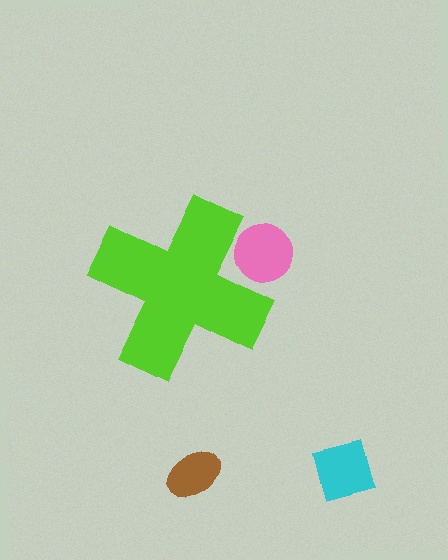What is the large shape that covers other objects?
A lime cross.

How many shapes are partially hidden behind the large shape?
1 shape is partially hidden.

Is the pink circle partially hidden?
Yes, the pink circle is partially hidden behind the lime cross.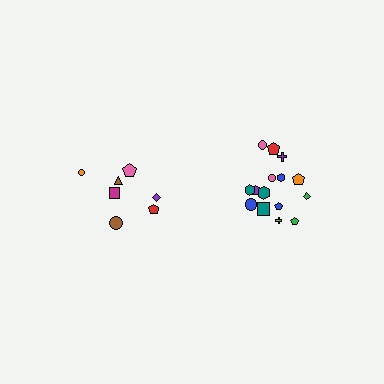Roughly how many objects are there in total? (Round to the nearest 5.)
Roughly 20 objects in total.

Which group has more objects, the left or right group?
The right group.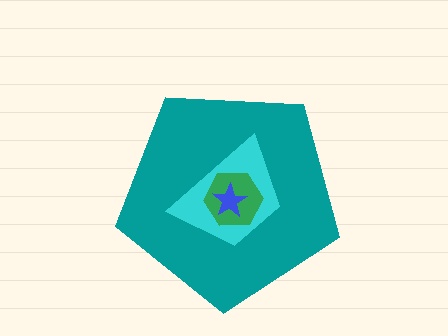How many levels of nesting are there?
4.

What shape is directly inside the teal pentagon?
The cyan trapezoid.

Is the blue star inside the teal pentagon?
Yes.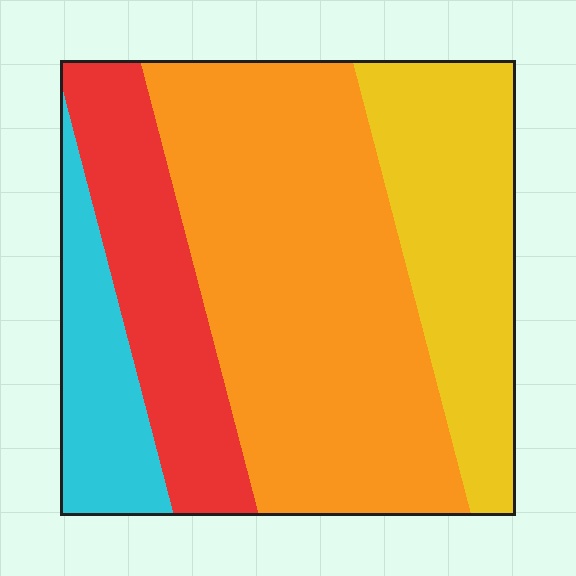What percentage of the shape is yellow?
Yellow covers roughly 25% of the shape.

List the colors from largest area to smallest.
From largest to smallest: orange, yellow, red, cyan.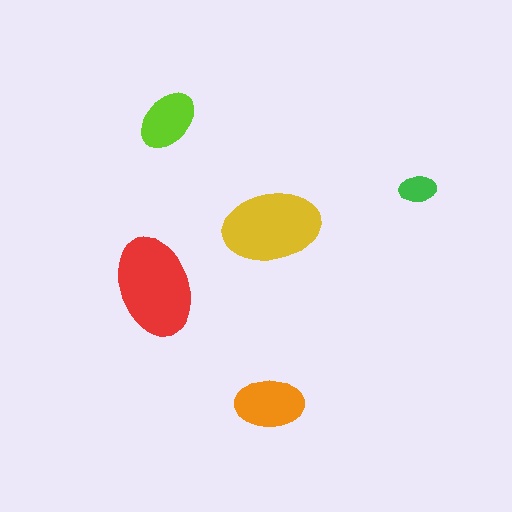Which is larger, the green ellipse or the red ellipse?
The red one.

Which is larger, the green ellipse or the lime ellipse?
The lime one.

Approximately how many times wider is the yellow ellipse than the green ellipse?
About 2.5 times wider.